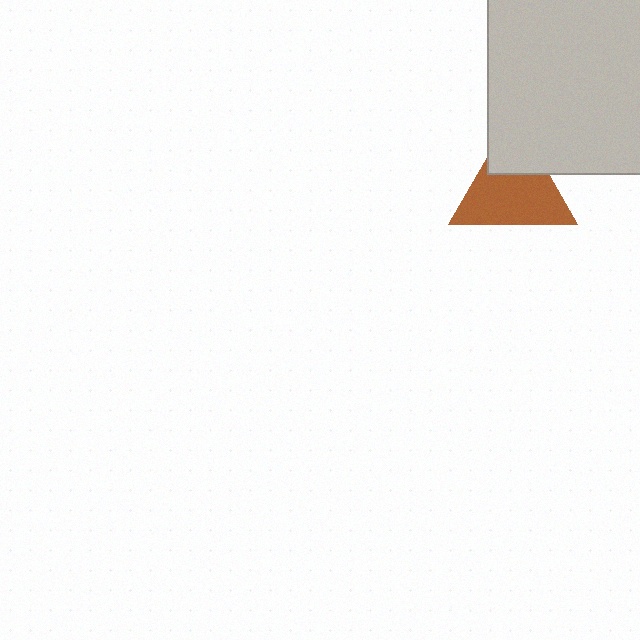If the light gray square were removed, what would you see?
You would see the complete brown triangle.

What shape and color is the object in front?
The object in front is a light gray square.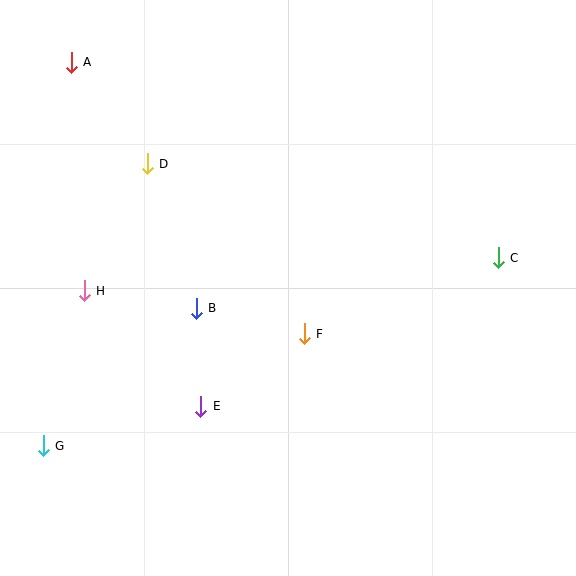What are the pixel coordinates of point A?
Point A is at (71, 62).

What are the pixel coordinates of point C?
Point C is at (498, 258).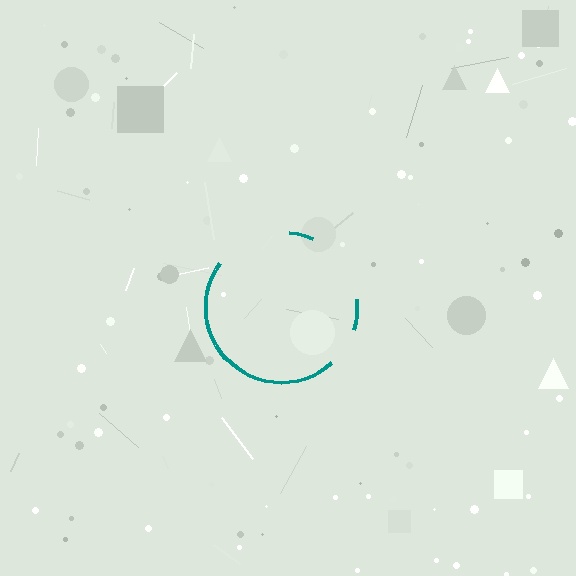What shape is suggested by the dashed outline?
The dashed outline suggests a circle.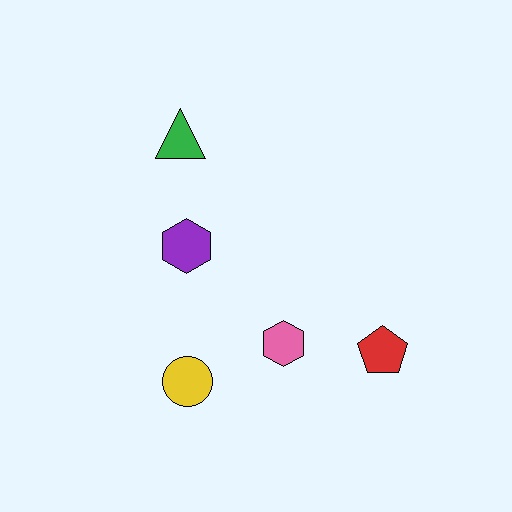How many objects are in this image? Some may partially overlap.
There are 5 objects.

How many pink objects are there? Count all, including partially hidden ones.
There is 1 pink object.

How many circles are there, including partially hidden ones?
There is 1 circle.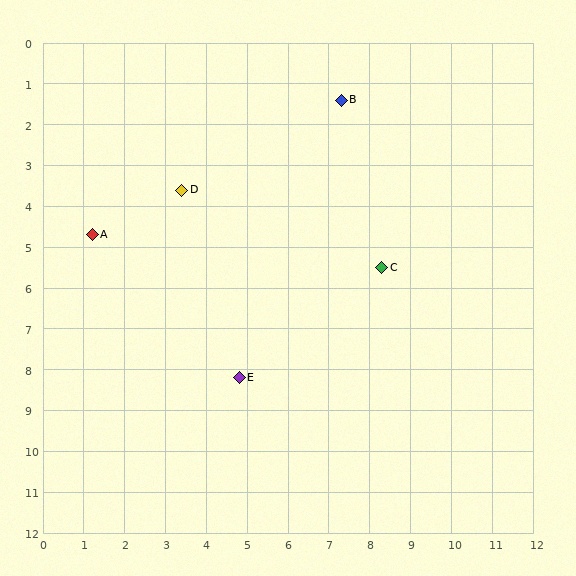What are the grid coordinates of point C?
Point C is at approximately (8.3, 5.5).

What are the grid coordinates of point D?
Point D is at approximately (3.4, 3.6).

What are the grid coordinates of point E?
Point E is at approximately (4.8, 8.2).